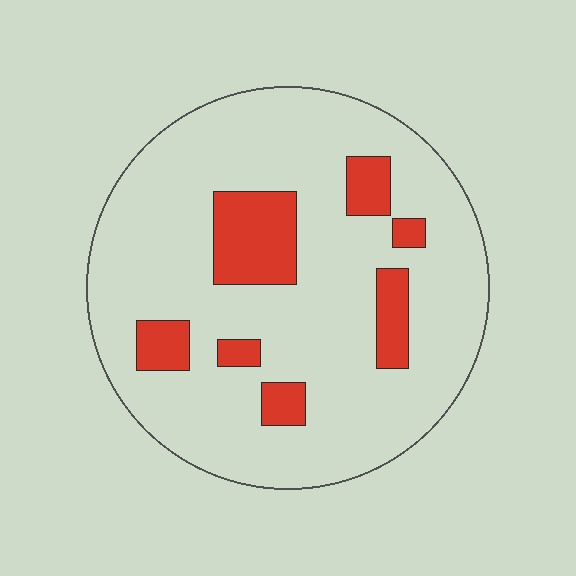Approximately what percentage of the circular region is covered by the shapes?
Approximately 15%.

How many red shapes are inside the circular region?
7.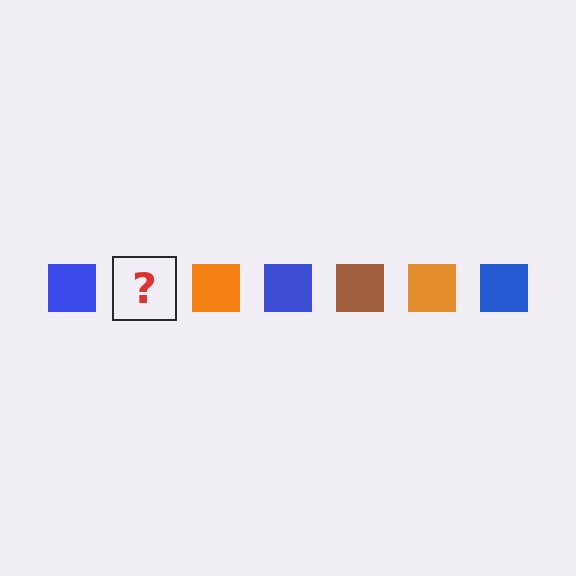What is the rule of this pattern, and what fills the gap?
The rule is that the pattern cycles through blue, brown, orange squares. The gap should be filled with a brown square.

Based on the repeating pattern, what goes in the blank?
The blank should be a brown square.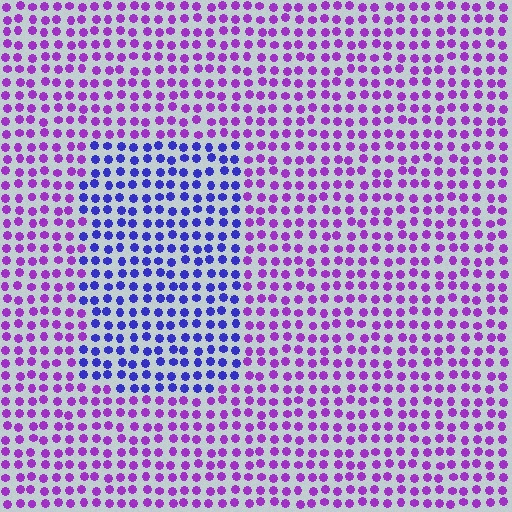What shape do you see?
I see a rectangle.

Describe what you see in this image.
The image is filled with small purple elements in a uniform arrangement. A rectangle-shaped region is visible where the elements are tinted to a slightly different hue, forming a subtle color boundary.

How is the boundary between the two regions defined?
The boundary is defined purely by a slight shift in hue (about 44 degrees). Spacing, size, and orientation are identical on both sides.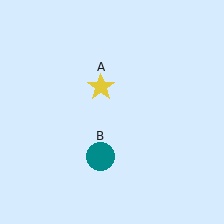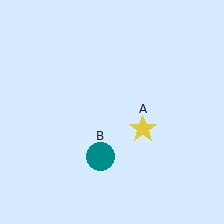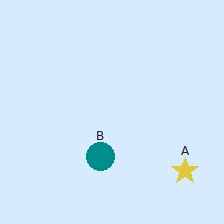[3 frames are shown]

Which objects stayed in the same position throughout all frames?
Teal circle (object B) remained stationary.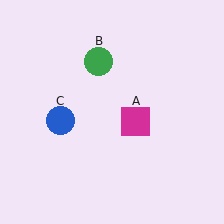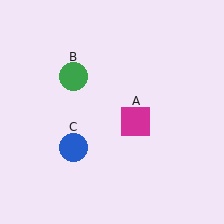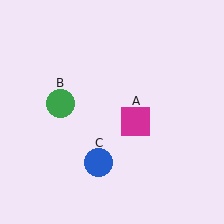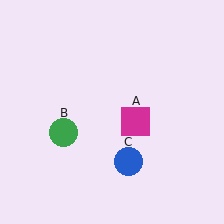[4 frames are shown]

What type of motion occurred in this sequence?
The green circle (object B), blue circle (object C) rotated counterclockwise around the center of the scene.